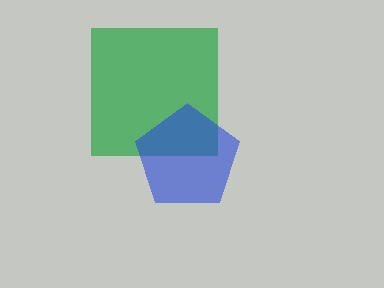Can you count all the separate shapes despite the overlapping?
Yes, there are 2 separate shapes.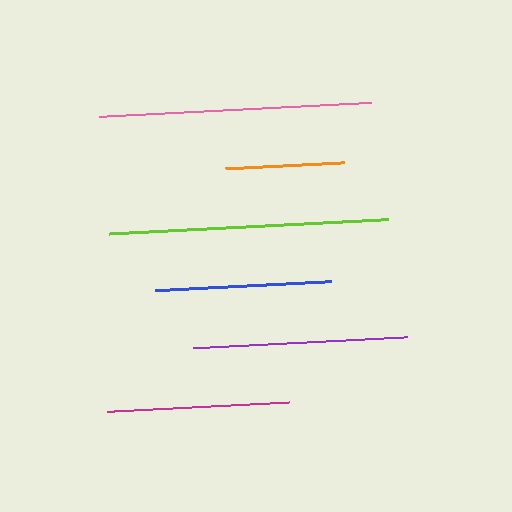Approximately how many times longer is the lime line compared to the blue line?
The lime line is approximately 1.6 times the length of the blue line.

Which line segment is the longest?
The lime line is the longest at approximately 280 pixels.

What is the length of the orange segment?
The orange segment is approximately 119 pixels long.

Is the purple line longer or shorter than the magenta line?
The purple line is longer than the magenta line.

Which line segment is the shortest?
The orange line is the shortest at approximately 119 pixels.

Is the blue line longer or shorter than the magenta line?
The magenta line is longer than the blue line.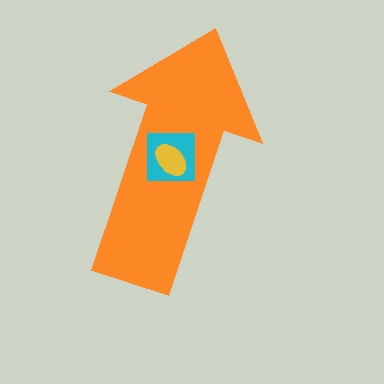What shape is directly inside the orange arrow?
The cyan square.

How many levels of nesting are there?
3.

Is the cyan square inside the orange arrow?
Yes.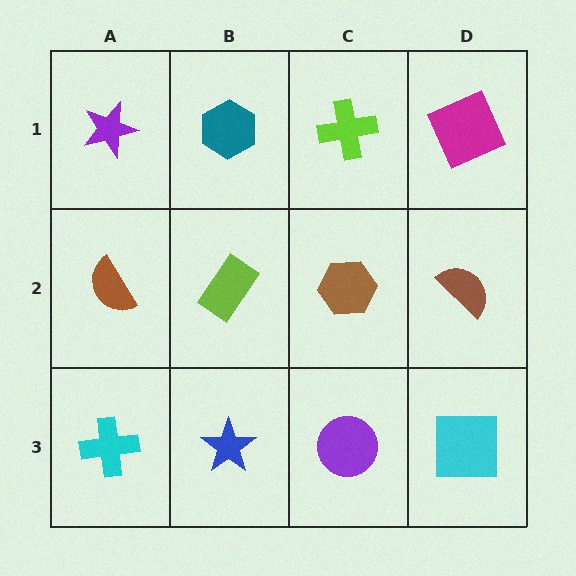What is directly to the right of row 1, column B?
A lime cross.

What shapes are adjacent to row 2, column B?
A teal hexagon (row 1, column B), a blue star (row 3, column B), a brown semicircle (row 2, column A), a brown hexagon (row 2, column C).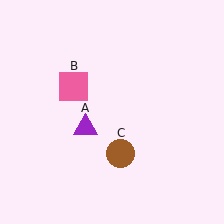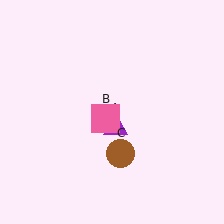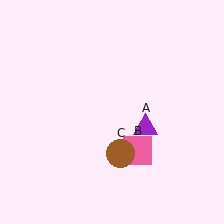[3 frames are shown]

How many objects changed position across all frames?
2 objects changed position: purple triangle (object A), pink square (object B).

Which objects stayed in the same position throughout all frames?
Brown circle (object C) remained stationary.